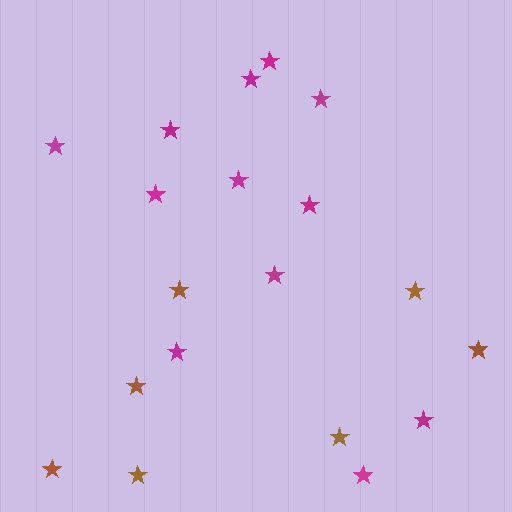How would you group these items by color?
There are 2 groups: one group of brown stars (7) and one group of magenta stars (12).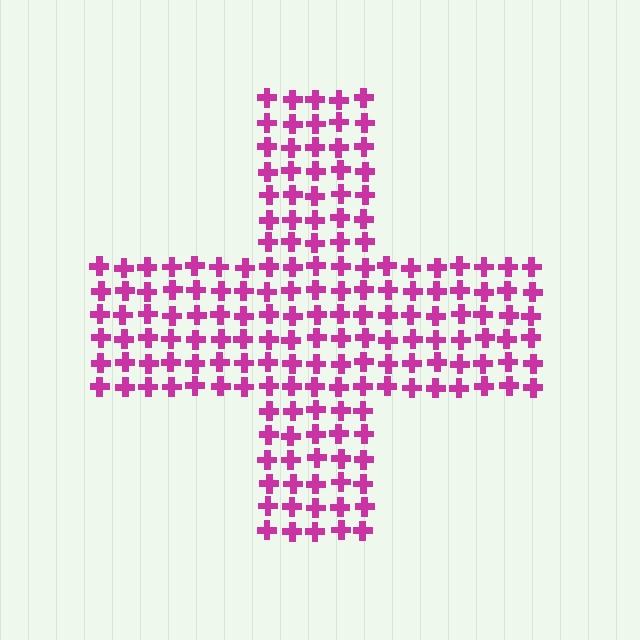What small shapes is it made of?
It is made of small crosses.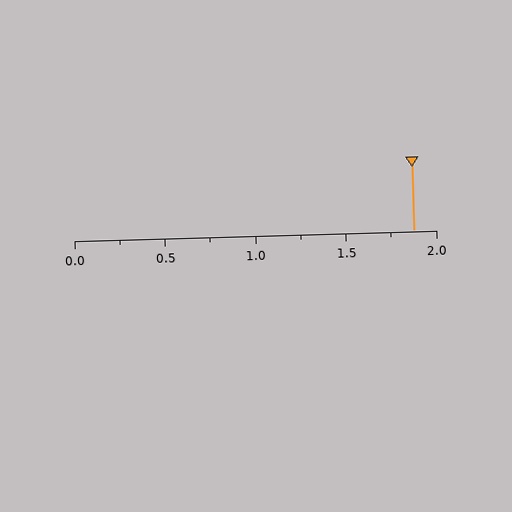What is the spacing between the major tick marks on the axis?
The major ticks are spaced 0.5 apart.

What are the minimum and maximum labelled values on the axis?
The axis runs from 0.0 to 2.0.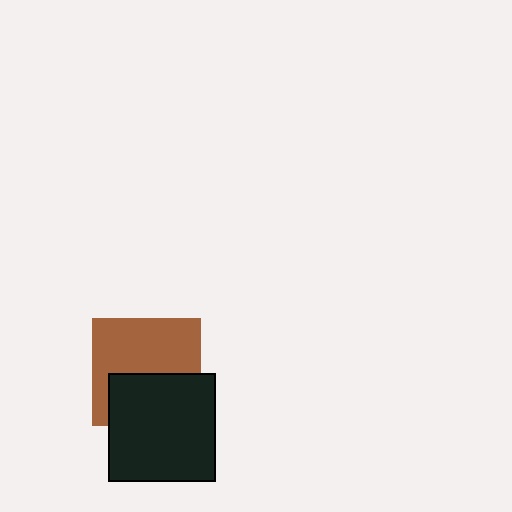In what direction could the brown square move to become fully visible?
The brown square could move up. That would shift it out from behind the black square entirely.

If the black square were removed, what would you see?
You would see the complete brown square.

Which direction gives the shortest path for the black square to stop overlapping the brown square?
Moving down gives the shortest separation.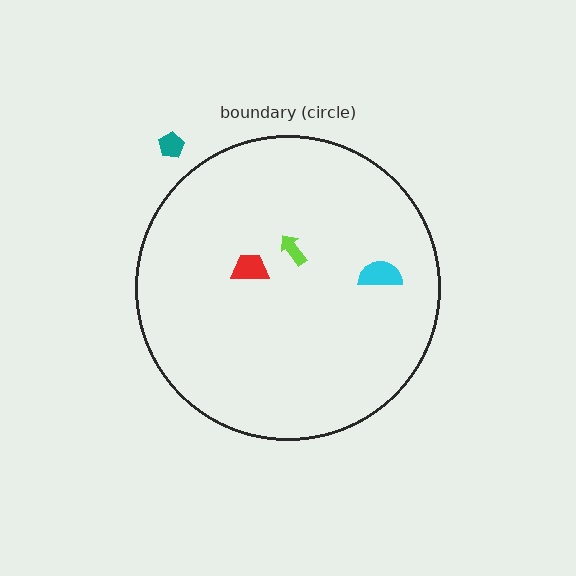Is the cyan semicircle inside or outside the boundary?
Inside.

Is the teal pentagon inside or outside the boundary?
Outside.